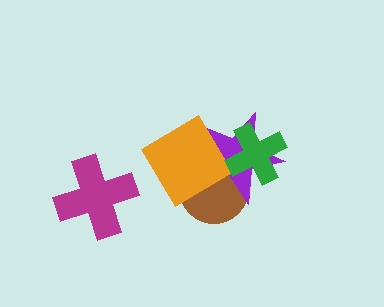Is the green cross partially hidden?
No, no other shape covers it.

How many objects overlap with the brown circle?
3 objects overlap with the brown circle.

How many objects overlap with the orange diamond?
2 objects overlap with the orange diamond.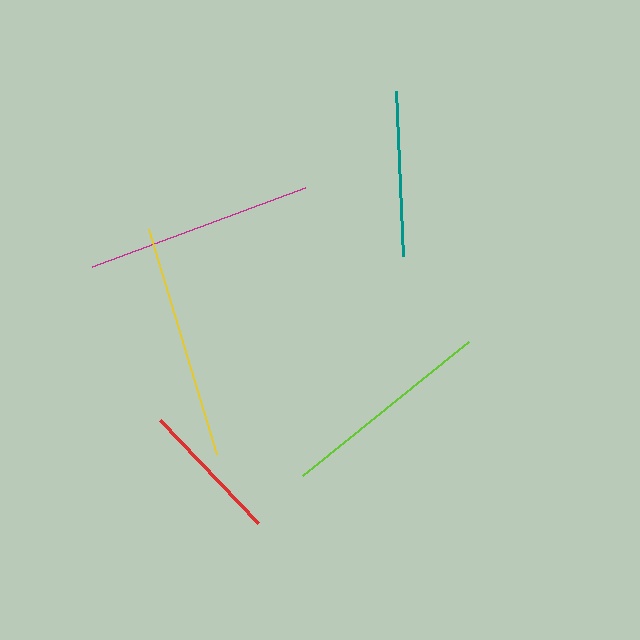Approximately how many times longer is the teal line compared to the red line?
The teal line is approximately 1.2 times the length of the red line.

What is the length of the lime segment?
The lime segment is approximately 213 pixels long.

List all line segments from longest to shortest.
From longest to shortest: yellow, magenta, lime, teal, red.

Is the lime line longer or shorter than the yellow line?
The yellow line is longer than the lime line.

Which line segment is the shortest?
The red line is the shortest at approximately 142 pixels.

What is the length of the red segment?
The red segment is approximately 142 pixels long.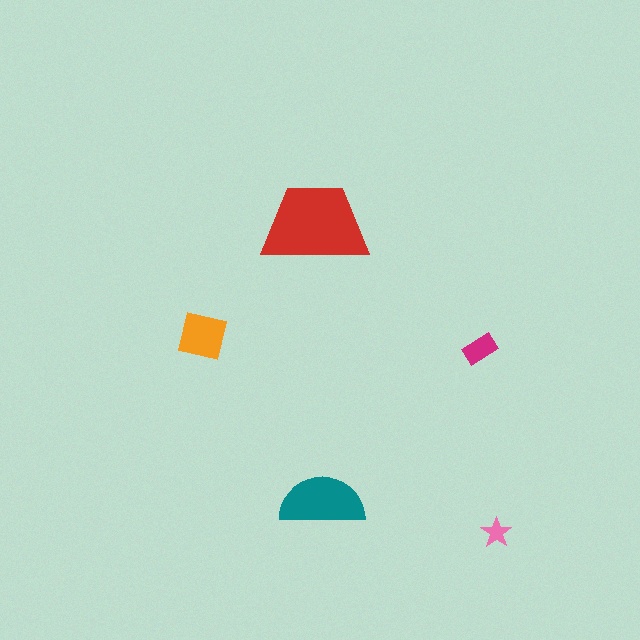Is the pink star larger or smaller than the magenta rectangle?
Smaller.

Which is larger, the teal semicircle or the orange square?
The teal semicircle.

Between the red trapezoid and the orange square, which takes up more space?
The red trapezoid.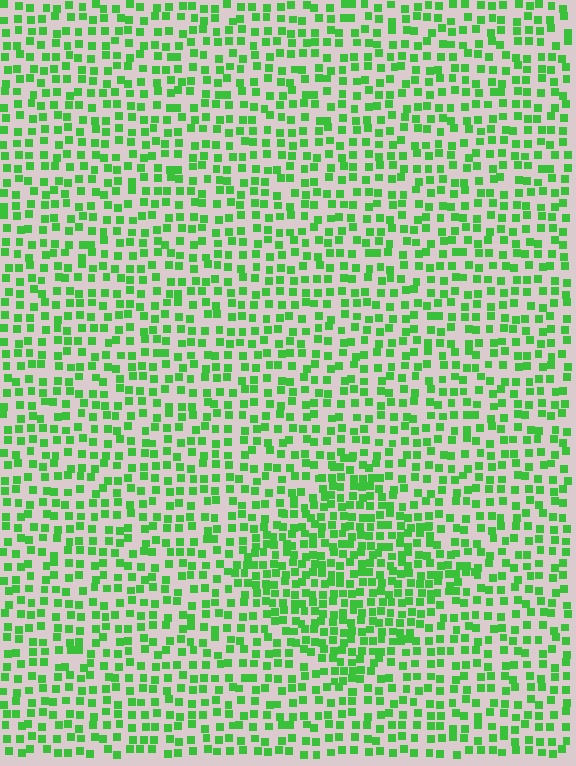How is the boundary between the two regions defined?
The boundary is defined by a change in element density (approximately 1.7x ratio). All elements are the same color, size, and shape.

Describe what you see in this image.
The image contains small green elements arranged at two different densities. A diamond-shaped region is visible where the elements are more densely packed than the surrounding area.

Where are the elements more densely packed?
The elements are more densely packed inside the diamond boundary.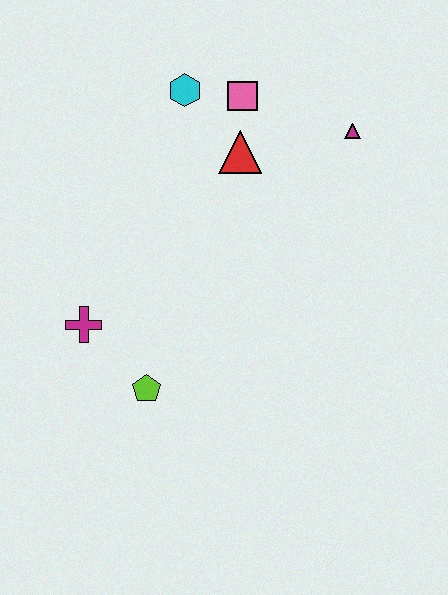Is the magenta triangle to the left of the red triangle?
No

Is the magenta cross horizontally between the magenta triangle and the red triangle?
No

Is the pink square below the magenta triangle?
No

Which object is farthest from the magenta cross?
The magenta triangle is farthest from the magenta cross.